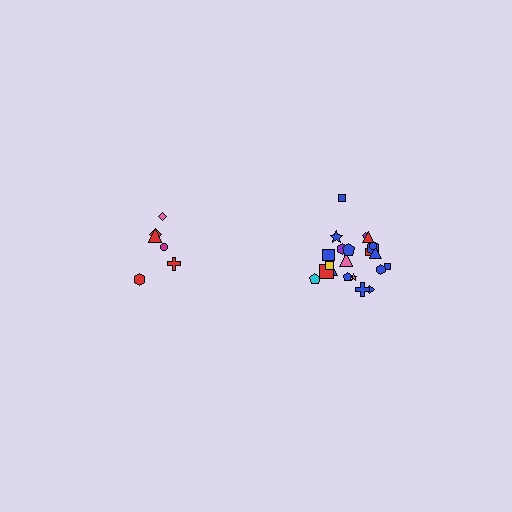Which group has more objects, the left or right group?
The right group.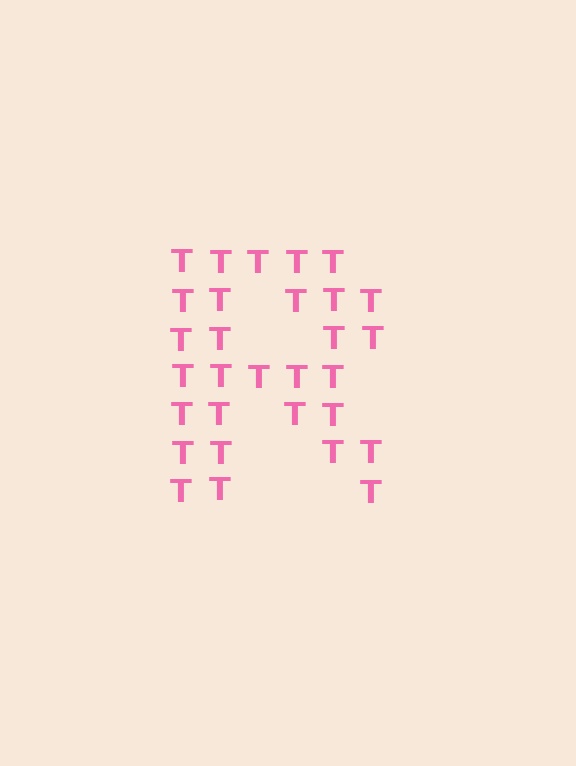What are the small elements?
The small elements are letter T's.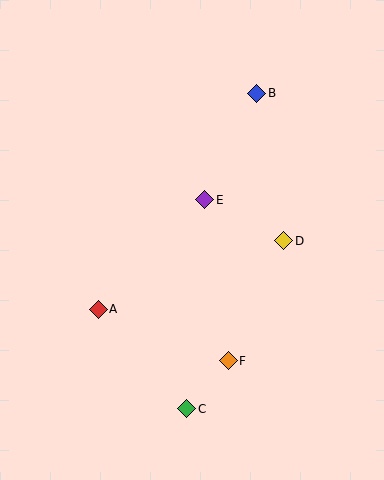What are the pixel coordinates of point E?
Point E is at (205, 200).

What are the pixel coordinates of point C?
Point C is at (187, 409).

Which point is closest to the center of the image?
Point E at (205, 200) is closest to the center.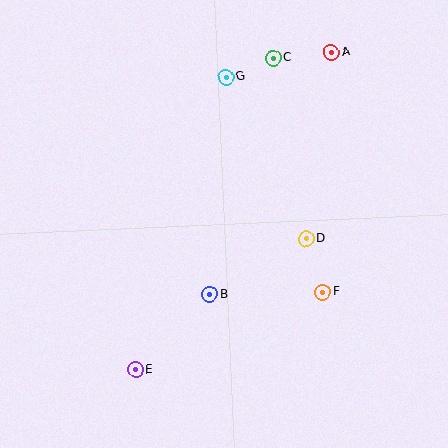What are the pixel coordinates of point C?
Point C is at (273, 58).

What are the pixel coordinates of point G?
Point G is at (226, 77).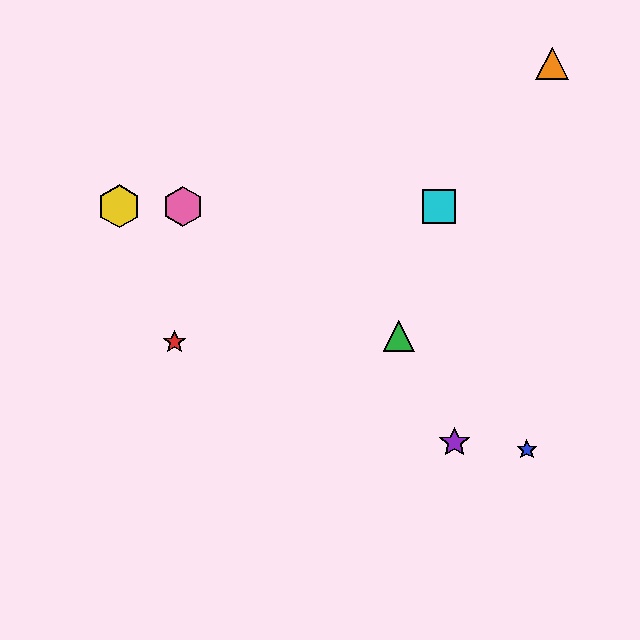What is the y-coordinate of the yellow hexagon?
The yellow hexagon is at y≈206.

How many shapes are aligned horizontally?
3 shapes (the yellow hexagon, the cyan square, the pink hexagon) are aligned horizontally.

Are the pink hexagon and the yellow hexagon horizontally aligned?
Yes, both are at y≈206.